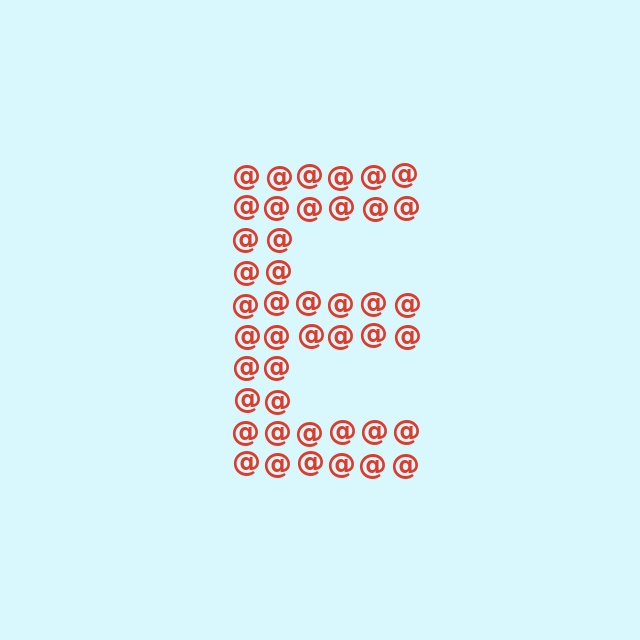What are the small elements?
The small elements are at signs.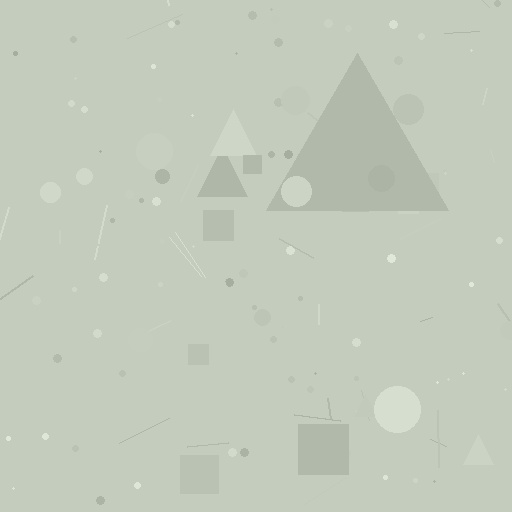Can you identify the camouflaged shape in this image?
The camouflaged shape is a triangle.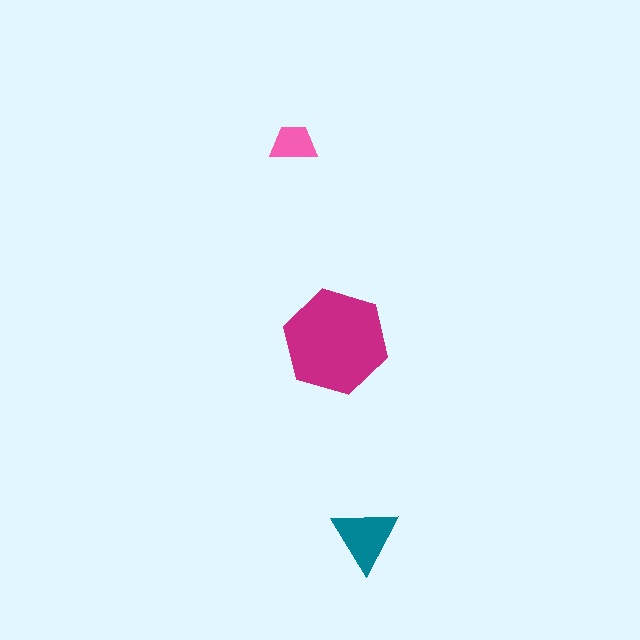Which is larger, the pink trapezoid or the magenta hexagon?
The magenta hexagon.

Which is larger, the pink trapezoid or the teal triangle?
The teal triangle.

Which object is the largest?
The magenta hexagon.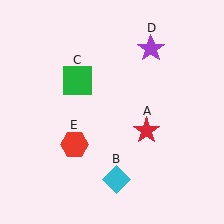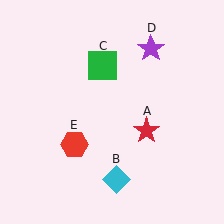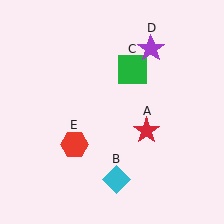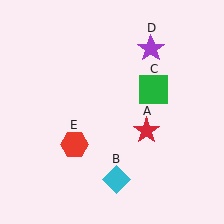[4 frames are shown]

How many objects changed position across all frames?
1 object changed position: green square (object C).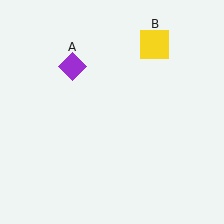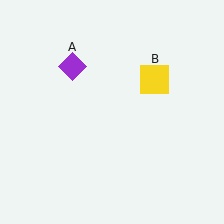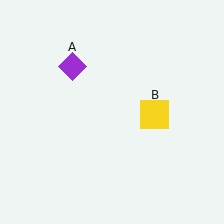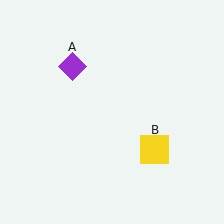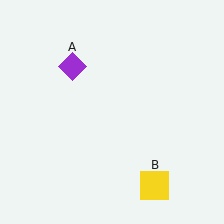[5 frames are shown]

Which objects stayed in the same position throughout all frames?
Purple diamond (object A) remained stationary.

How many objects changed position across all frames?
1 object changed position: yellow square (object B).